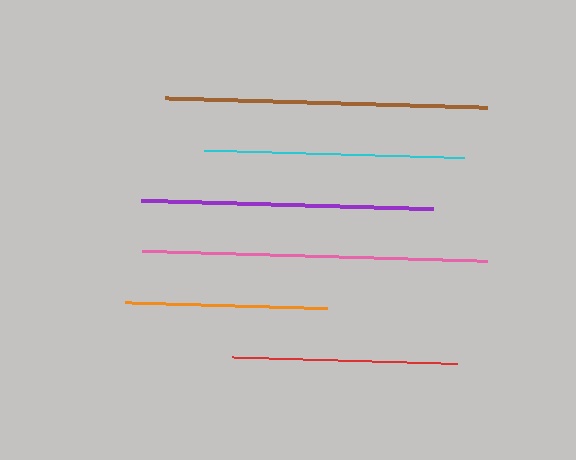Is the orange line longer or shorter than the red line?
The red line is longer than the orange line.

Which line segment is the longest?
The pink line is the longest at approximately 345 pixels.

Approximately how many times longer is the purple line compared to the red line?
The purple line is approximately 1.3 times the length of the red line.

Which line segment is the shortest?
The orange line is the shortest at approximately 203 pixels.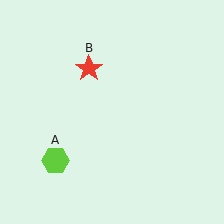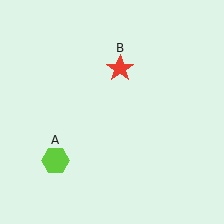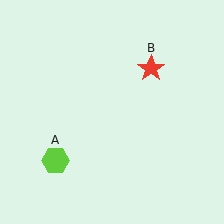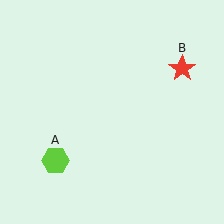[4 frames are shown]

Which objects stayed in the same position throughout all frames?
Lime hexagon (object A) remained stationary.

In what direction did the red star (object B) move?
The red star (object B) moved right.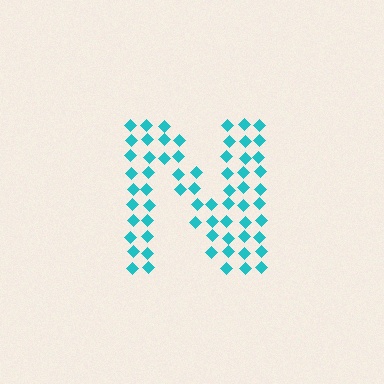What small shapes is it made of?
It is made of small diamonds.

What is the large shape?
The large shape is the letter N.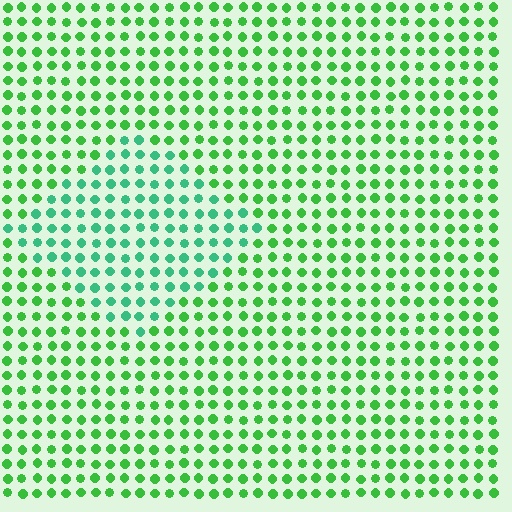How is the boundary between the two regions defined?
The boundary is defined purely by a slight shift in hue (about 31 degrees). Spacing, size, and orientation are identical on both sides.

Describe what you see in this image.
The image is filled with small green elements in a uniform arrangement. A diamond-shaped region is visible where the elements are tinted to a slightly different hue, forming a subtle color boundary.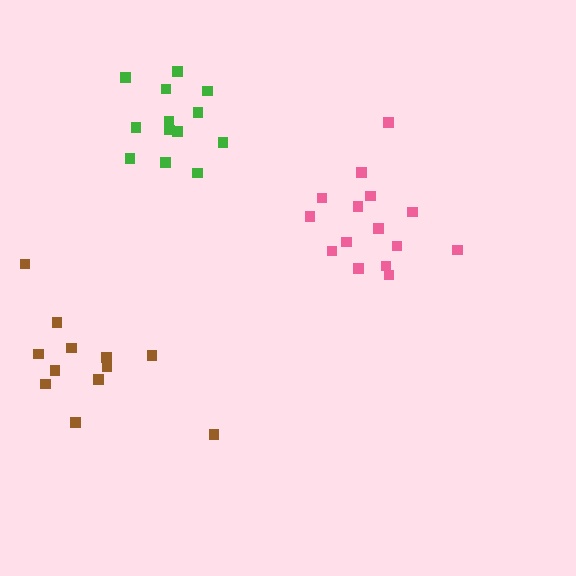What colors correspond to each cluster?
The clusters are colored: green, pink, brown.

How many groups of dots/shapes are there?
There are 3 groups.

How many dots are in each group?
Group 1: 13 dots, Group 2: 15 dots, Group 3: 12 dots (40 total).